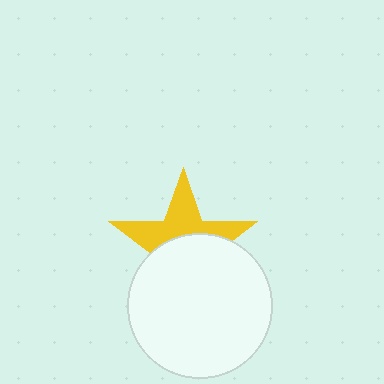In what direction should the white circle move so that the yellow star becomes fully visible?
The white circle should move down. That is the shortest direction to clear the overlap and leave the yellow star fully visible.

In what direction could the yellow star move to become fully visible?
The yellow star could move up. That would shift it out from behind the white circle entirely.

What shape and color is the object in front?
The object in front is a white circle.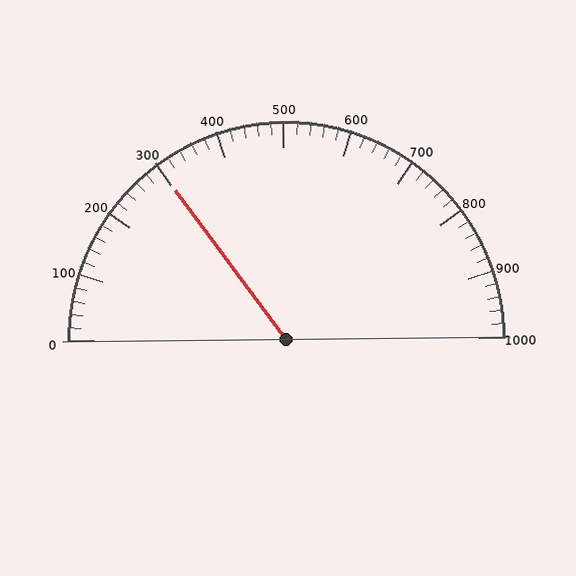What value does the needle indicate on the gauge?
The needle indicates approximately 300.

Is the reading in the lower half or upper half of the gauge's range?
The reading is in the lower half of the range (0 to 1000).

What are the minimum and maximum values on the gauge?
The gauge ranges from 0 to 1000.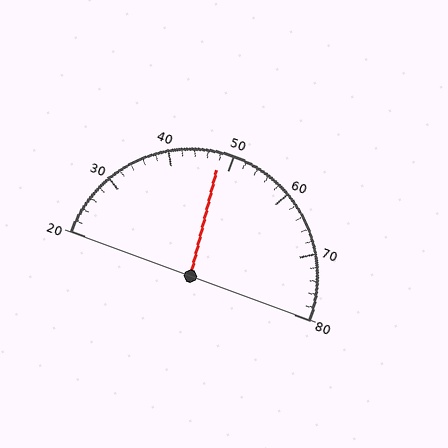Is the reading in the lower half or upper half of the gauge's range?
The reading is in the lower half of the range (20 to 80).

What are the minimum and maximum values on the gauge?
The gauge ranges from 20 to 80.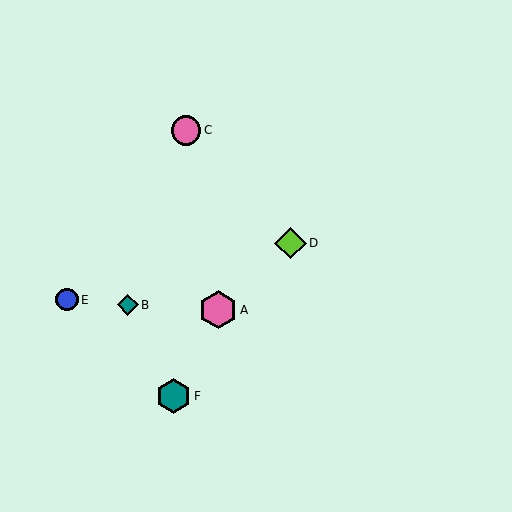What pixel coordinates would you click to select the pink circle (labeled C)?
Click at (186, 130) to select the pink circle C.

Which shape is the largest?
The pink hexagon (labeled A) is the largest.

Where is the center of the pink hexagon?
The center of the pink hexagon is at (218, 310).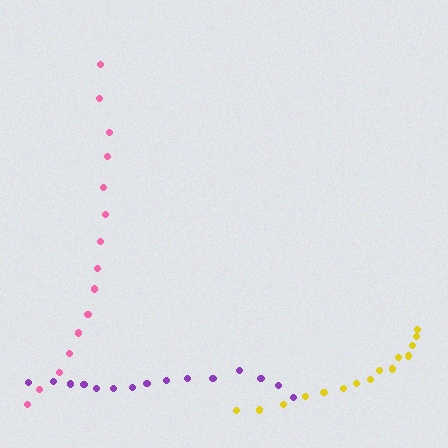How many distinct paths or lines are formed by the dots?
There are 3 distinct paths.